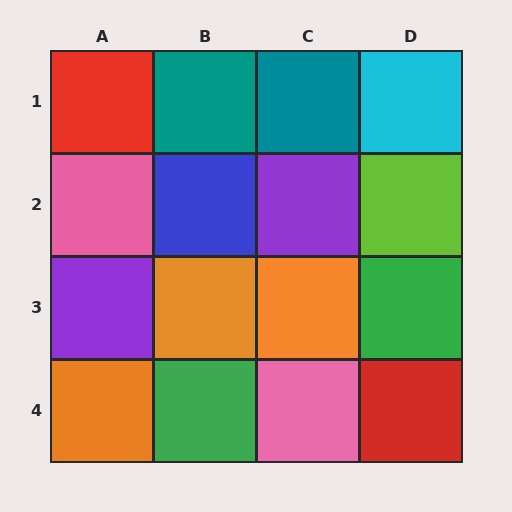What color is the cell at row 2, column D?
Lime.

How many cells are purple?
2 cells are purple.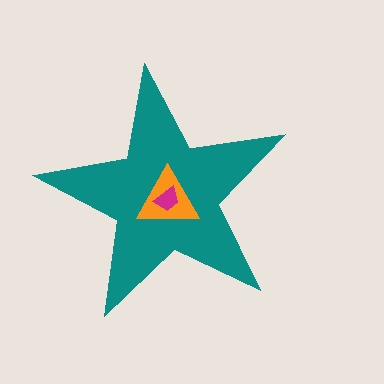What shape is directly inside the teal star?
The orange triangle.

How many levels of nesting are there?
3.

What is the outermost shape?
The teal star.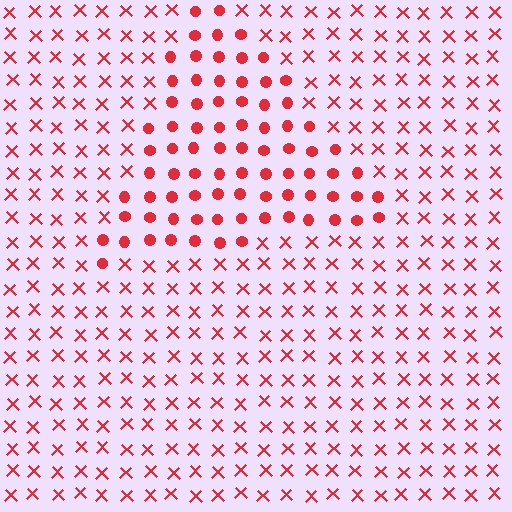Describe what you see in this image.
The image is filled with small red elements arranged in a uniform grid. A triangle-shaped region contains circles, while the surrounding area contains X marks. The boundary is defined purely by the change in element shape.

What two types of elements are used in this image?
The image uses circles inside the triangle region and X marks outside it.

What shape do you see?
I see a triangle.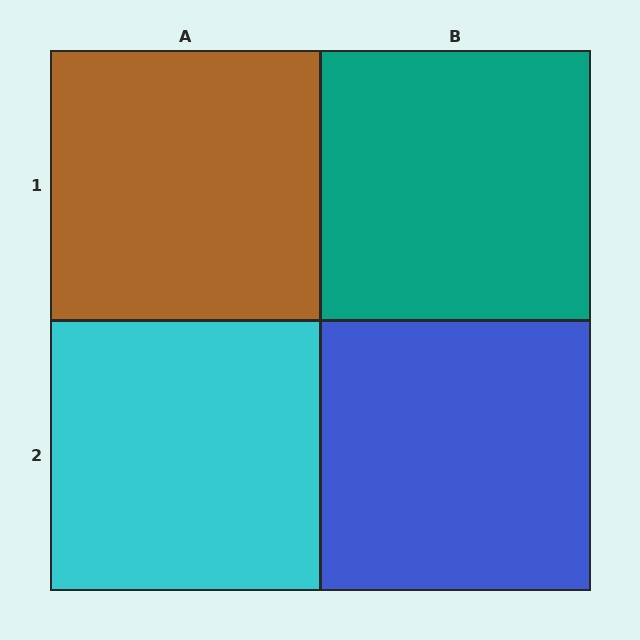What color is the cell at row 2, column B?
Blue.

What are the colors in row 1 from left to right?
Brown, teal.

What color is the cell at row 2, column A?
Cyan.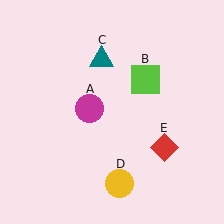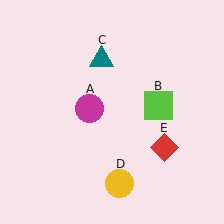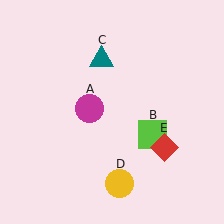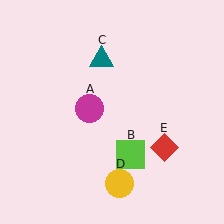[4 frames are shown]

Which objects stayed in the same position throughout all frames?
Magenta circle (object A) and teal triangle (object C) and yellow circle (object D) and red diamond (object E) remained stationary.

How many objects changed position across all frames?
1 object changed position: lime square (object B).